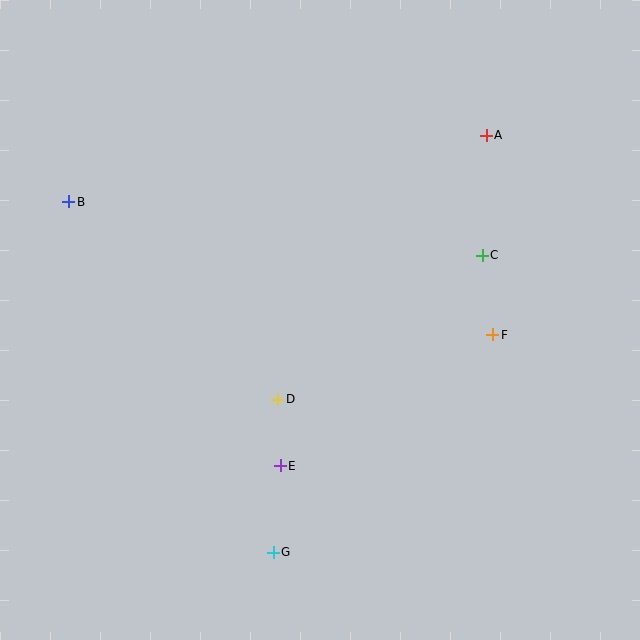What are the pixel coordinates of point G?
Point G is at (273, 552).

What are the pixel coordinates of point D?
Point D is at (278, 399).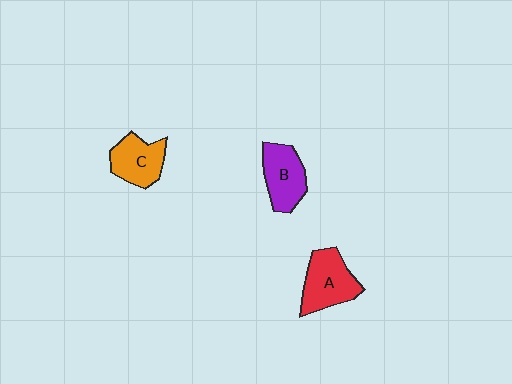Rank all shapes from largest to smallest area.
From largest to smallest: A (red), B (purple), C (orange).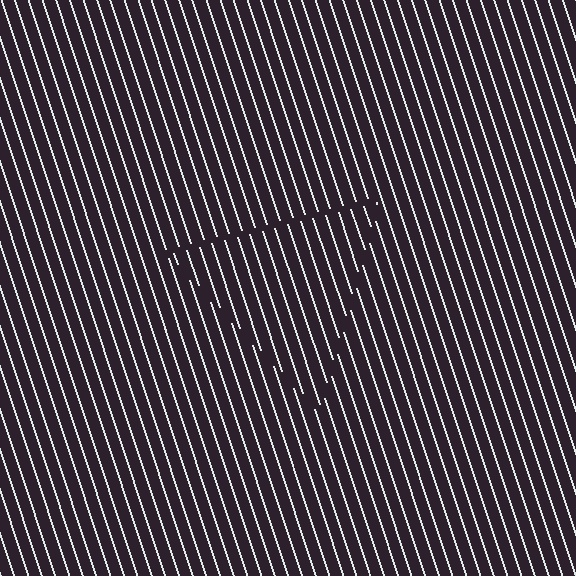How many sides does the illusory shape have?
3 sides — the line-ends trace a triangle.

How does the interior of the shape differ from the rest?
The interior of the shape contains the same grating, shifted by half a period — the contour is defined by the phase discontinuity where line-ends from the inner and outer gratings abut.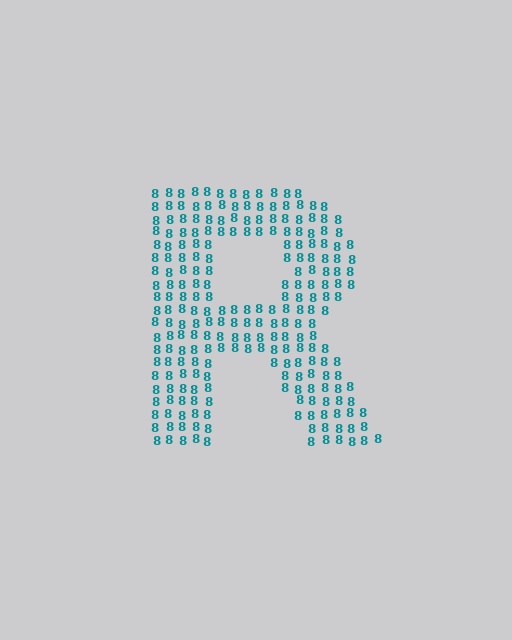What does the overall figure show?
The overall figure shows the letter R.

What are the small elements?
The small elements are digit 8's.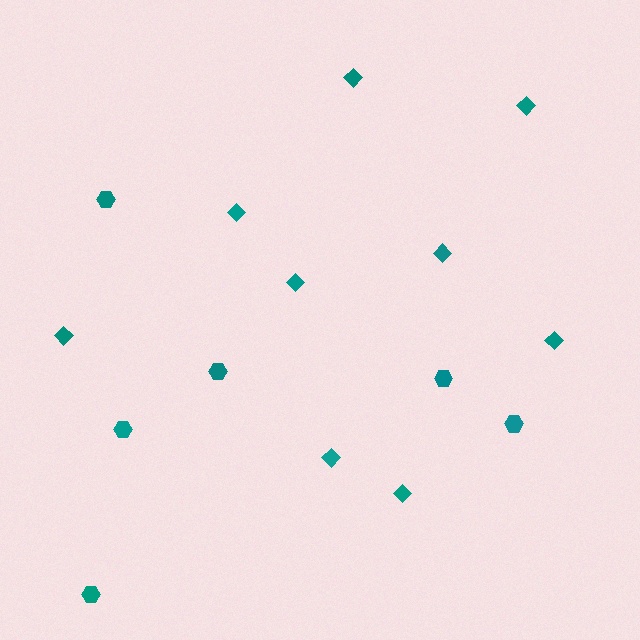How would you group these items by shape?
There are 2 groups: one group of hexagons (6) and one group of diamonds (9).